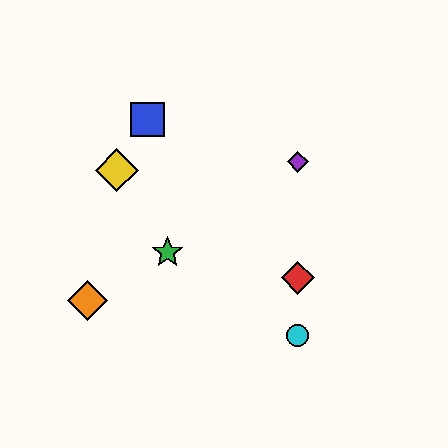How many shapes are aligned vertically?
3 shapes (the red diamond, the purple diamond, the cyan circle) are aligned vertically.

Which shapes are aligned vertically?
The red diamond, the purple diamond, the cyan circle are aligned vertically.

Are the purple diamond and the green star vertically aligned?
No, the purple diamond is at x≈298 and the green star is at x≈167.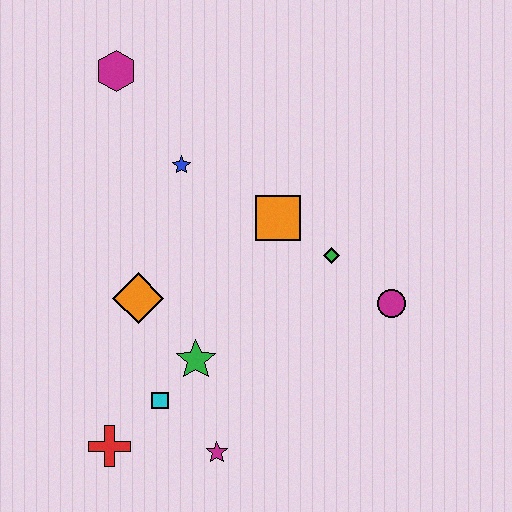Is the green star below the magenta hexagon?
Yes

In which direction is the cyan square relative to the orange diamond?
The cyan square is below the orange diamond.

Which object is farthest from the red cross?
The magenta hexagon is farthest from the red cross.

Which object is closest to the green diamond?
The orange square is closest to the green diamond.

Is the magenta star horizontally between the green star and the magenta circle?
Yes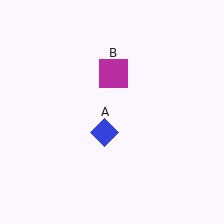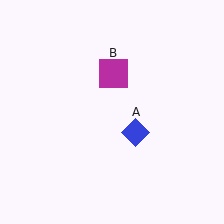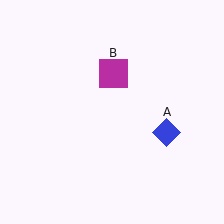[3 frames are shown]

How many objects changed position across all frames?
1 object changed position: blue diamond (object A).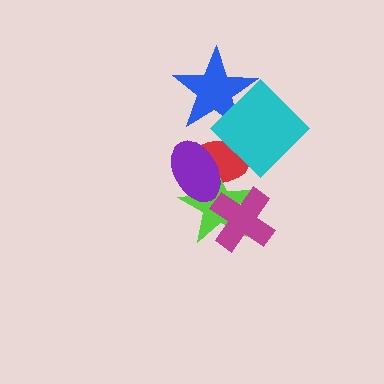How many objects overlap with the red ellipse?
3 objects overlap with the red ellipse.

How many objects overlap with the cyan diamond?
2 objects overlap with the cyan diamond.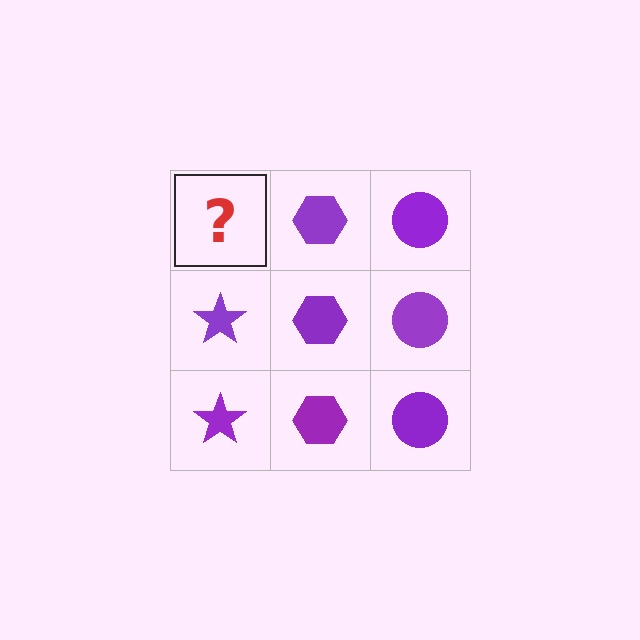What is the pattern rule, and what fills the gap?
The rule is that each column has a consistent shape. The gap should be filled with a purple star.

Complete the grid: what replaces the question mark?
The question mark should be replaced with a purple star.